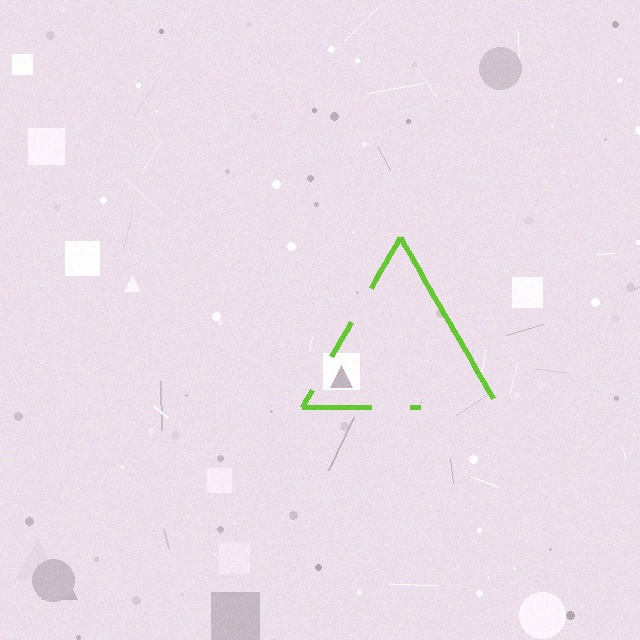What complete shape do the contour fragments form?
The contour fragments form a triangle.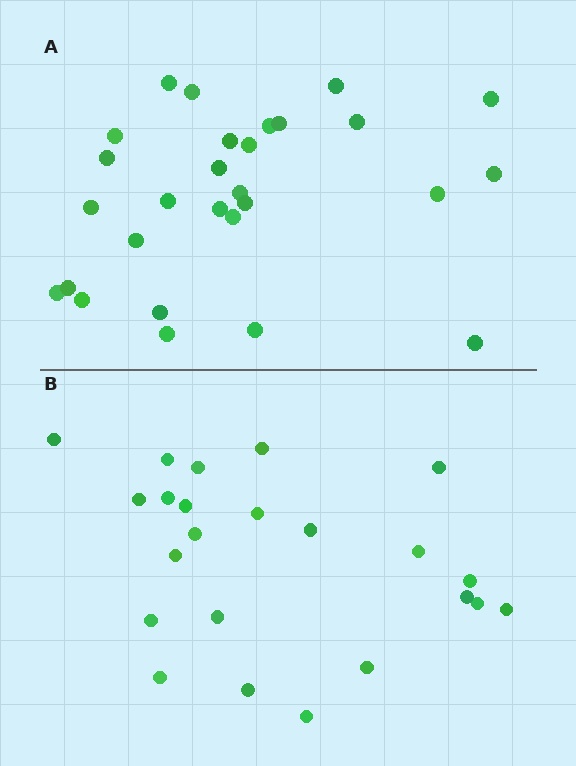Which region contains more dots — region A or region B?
Region A (the top region) has more dots.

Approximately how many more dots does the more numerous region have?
Region A has about 5 more dots than region B.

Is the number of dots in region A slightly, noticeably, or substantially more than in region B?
Region A has only slightly more — the two regions are fairly close. The ratio is roughly 1.2 to 1.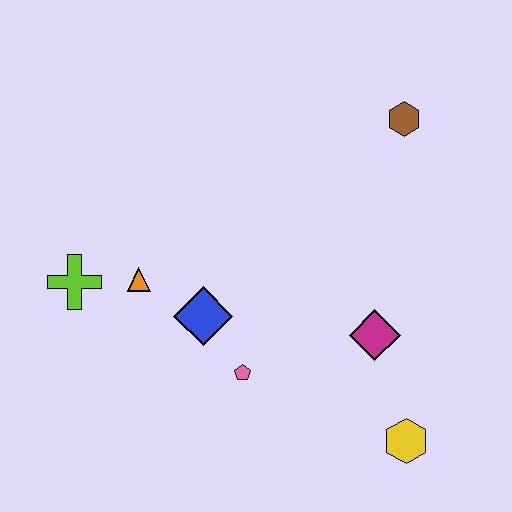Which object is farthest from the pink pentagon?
The brown hexagon is farthest from the pink pentagon.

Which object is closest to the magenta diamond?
The yellow hexagon is closest to the magenta diamond.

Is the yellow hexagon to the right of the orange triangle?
Yes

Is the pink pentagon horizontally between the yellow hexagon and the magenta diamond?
No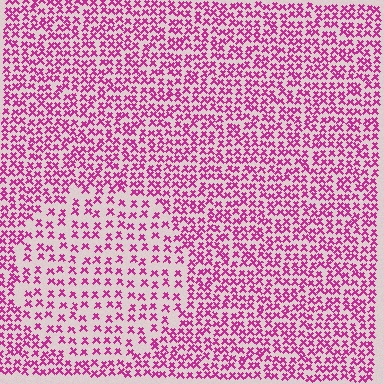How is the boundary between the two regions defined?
The boundary is defined by a change in element density (approximately 1.8x ratio). All elements are the same color, size, and shape.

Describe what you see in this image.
The image contains small magenta elements arranged at two different densities. A circle-shaped region is visible where the elements are less densely packed than the surrounding area.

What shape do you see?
I see a circle.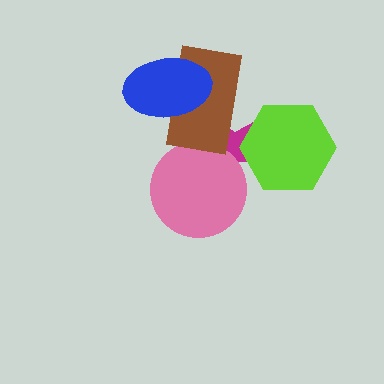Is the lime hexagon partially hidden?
No, no other shape covers it.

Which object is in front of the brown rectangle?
The blue ellipse is in front of the brown rectangle.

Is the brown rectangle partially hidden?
Yes, it is partially covered by another shape.